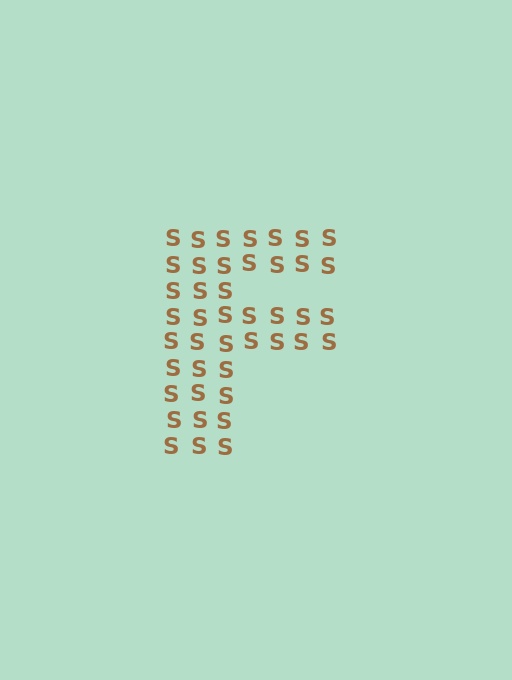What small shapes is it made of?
It is made of small letter S's.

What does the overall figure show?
The overall figure shows the letter F.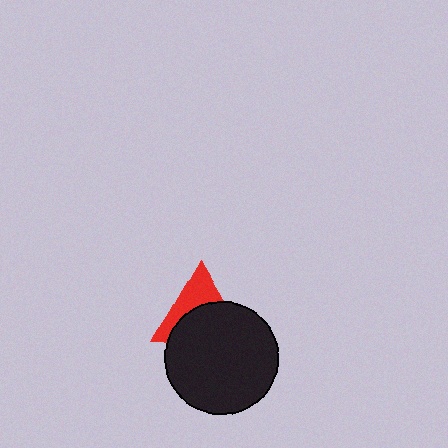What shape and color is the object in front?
The object in front is a black circle.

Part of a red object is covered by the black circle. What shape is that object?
It is a triangle.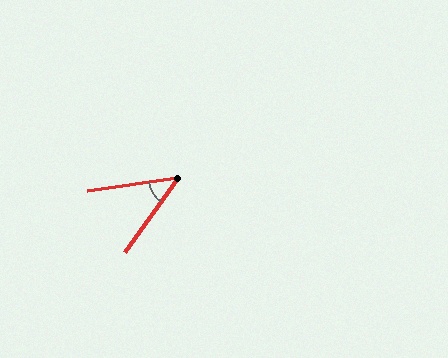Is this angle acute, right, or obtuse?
It is acute.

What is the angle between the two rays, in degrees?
Approximately 46 degrees.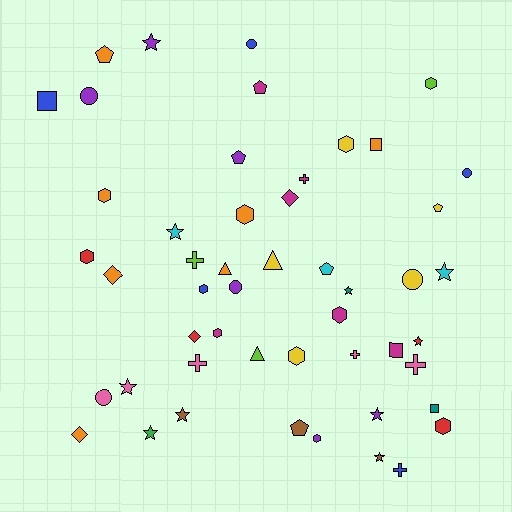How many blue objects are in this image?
There are 5 blue objects.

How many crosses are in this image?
There are 6 crosses.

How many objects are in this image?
There are 50 objects.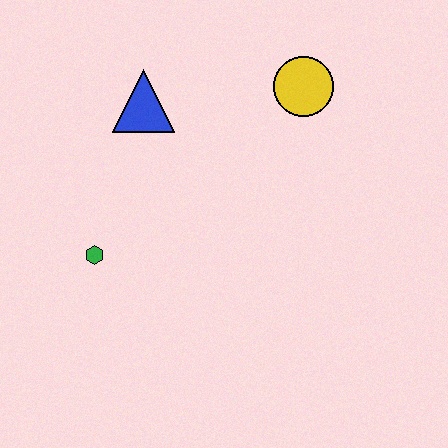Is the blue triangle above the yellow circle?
No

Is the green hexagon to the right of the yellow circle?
No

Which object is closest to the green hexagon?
The blue triangle is closest to the green hexagon.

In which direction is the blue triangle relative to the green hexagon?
The blue triangle is above the green hexagon.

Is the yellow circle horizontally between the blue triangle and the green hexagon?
No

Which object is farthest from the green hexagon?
The yellow circle is farthest from the green hexagon.